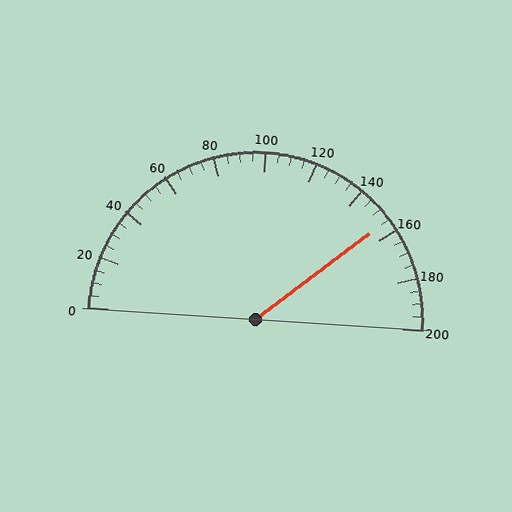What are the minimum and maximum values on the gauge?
The gauge ranges from 0 to 200.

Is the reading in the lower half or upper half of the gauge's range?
The reading is in the upper half of the range (0 to 200).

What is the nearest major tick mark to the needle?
The nearest major tick mark is 160.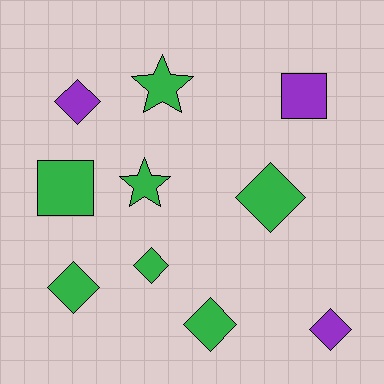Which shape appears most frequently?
Diamond, with 6 objects.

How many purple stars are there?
There are no purple stars.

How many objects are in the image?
There are 10 objects.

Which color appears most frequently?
Green, with 7 objects.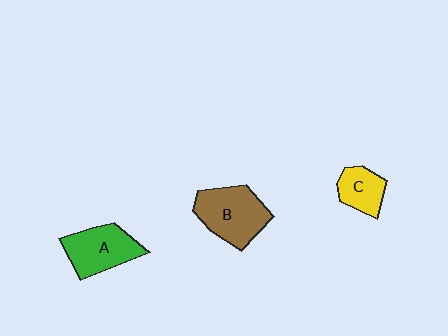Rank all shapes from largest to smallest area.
From largest to smallest: B (brown), A (green), C (yellow).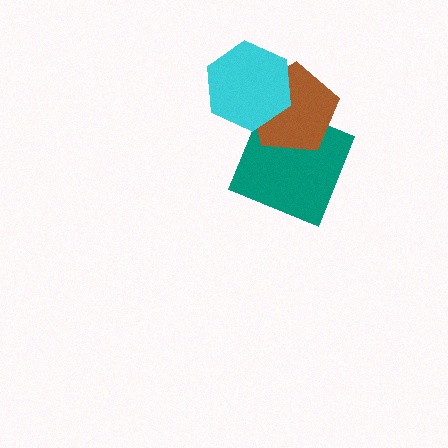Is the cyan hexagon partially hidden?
No, no other shape covers it.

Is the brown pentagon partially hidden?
Yes, it is partially covered by another shape.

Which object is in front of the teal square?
The brown pentagon is in front of the teal square.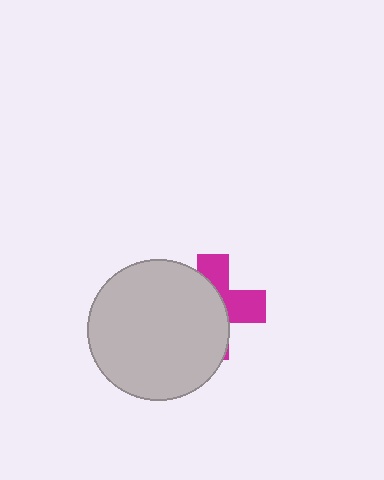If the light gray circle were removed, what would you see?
You would see the complete magenta cross.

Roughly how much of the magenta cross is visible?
A small part of it is visible (roughly 40%).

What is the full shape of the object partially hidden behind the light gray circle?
The partially hidden object is a magenta cross.